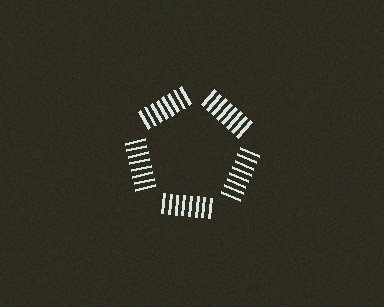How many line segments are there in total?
40 — 8 along each of the 5 edges.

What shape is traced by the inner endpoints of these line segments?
An illusory pentagon — the line segments terminate on its edges but no continuous stroke is drawn.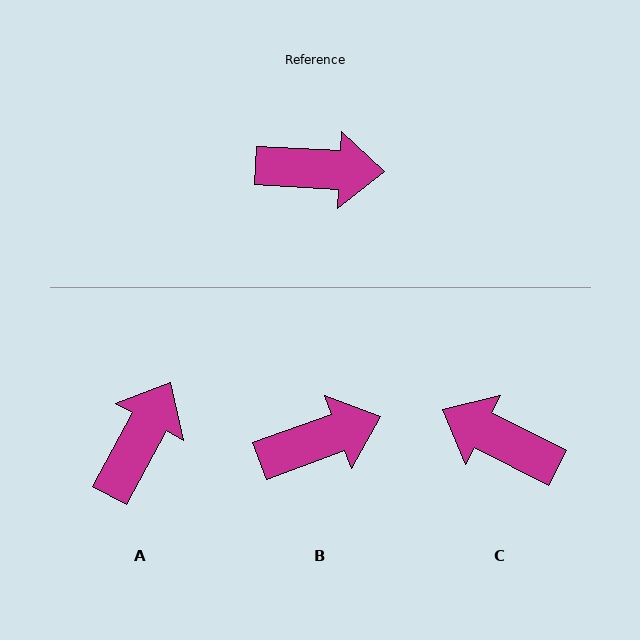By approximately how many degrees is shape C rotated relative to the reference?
Approximately 156 degrees counter-clockwise.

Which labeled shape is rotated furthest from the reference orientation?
C, about 156 degrees away.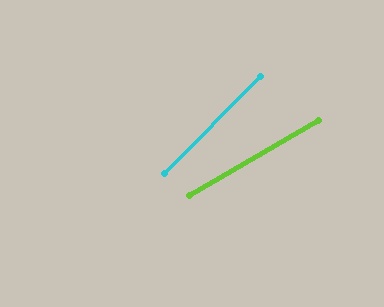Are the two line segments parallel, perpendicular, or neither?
Neither parallel nor perpendicular — they differ by about 15°.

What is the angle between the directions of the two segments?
Approximately 15 degrees.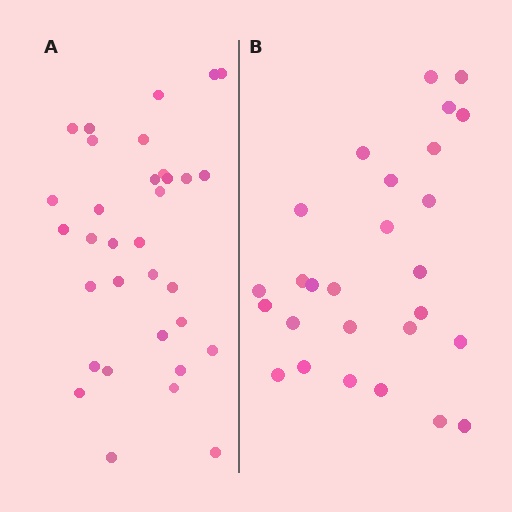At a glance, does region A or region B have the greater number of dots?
Region A (the left region) has more dots.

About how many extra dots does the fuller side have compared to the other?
Region A has about 6 more dots than region B.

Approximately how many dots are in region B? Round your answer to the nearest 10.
About 30 dots. (The exact count is 27, which rounds to 30.)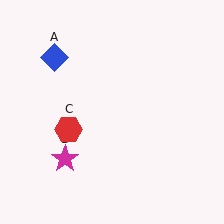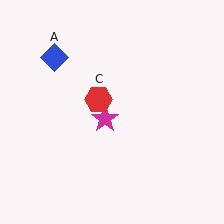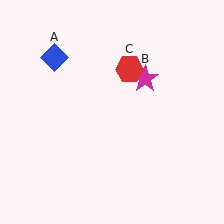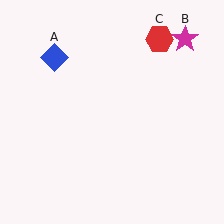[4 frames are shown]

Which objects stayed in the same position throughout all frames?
Blue diamond (object A) remained stationary.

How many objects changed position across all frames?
2 objects changed position: magenta star (object B), red hexagon (object C).